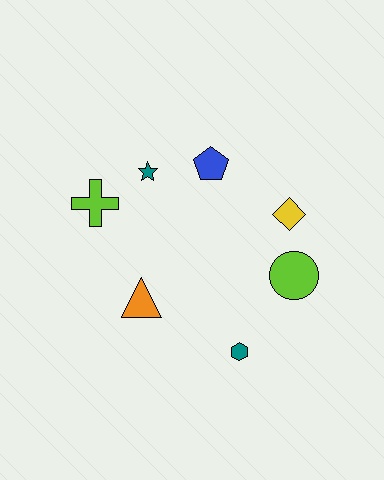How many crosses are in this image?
There is 1 cross.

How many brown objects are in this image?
There are no brown objects.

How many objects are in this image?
There are 7 objects.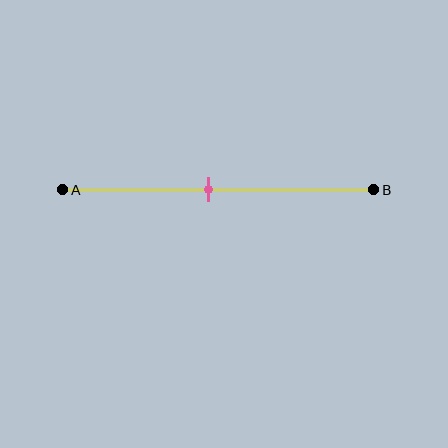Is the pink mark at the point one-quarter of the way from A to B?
No, the mark is at about 45% from A, not at the 25% one-quarter point.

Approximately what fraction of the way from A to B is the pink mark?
The pink mark is approximately 45% of the way from A to B.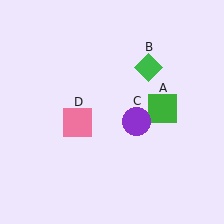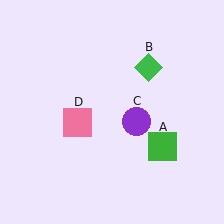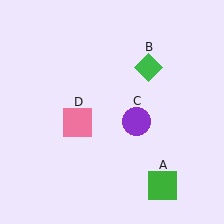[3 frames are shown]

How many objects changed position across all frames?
1 object changed position: green square (object A).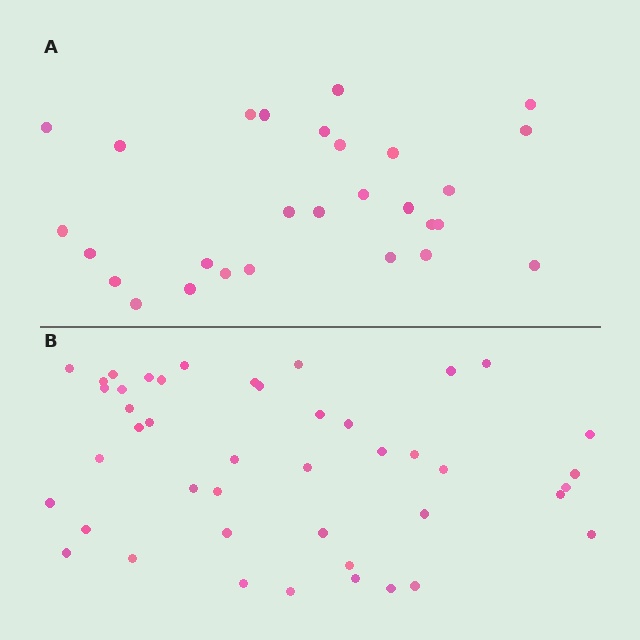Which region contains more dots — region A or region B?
Region B (the bottom region) has more dots.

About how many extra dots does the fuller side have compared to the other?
Region B has approximately 15 more dots than region A.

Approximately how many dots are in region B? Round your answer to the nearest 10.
About 40 dots. (The exact count is 44, which rounds to 40.)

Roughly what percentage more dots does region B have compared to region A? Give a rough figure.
About 55% more.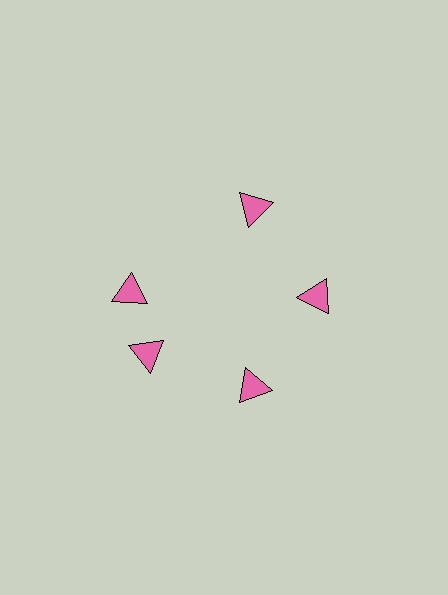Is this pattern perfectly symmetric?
No. The 5 pink triangles are arranged in a ring, but one element near the 10 o'clock position is rotated out of alignment along the ring, breaking the 5-fold rotational symmetry.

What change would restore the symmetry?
The symmetry would be restored by rotating it back into even spacing with its neighbors so that all 5 triangles sit at equal angles and equal distance from the center.